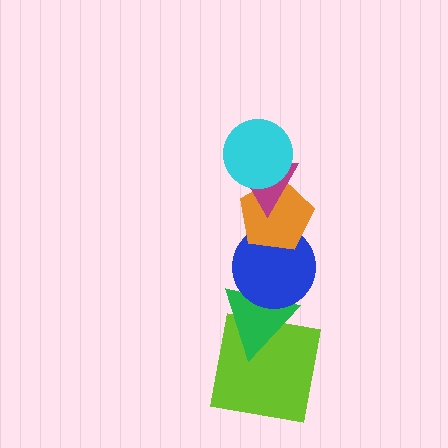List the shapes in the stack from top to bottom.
From top to bottom: the cyan circle, the magenta triangle, the orange pentagon, the blue circle, the green triangle, the lime square.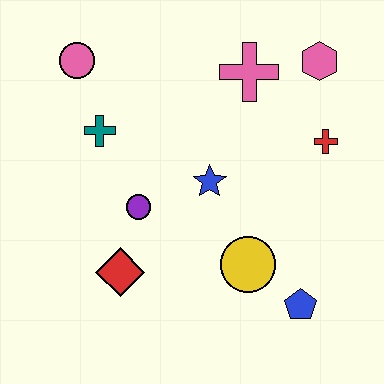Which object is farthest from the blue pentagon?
The pink circle is farthest from the blue pentagon.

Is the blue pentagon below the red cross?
Yes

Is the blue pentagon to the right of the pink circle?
Yes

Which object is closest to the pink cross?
The pink hexagon is closest to the pink cross.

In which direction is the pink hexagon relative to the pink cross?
The pink hexagon is to the right of the pink cross.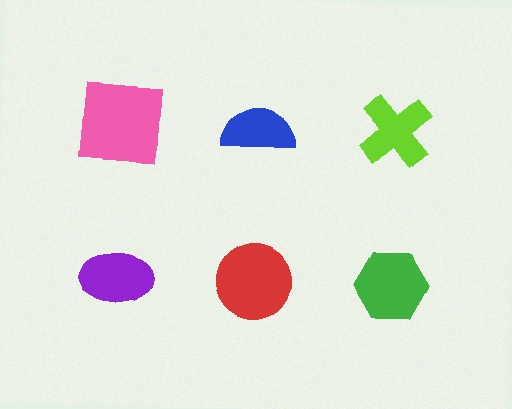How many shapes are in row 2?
3 shapes.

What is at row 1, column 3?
A lime cross.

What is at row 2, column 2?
A red circle.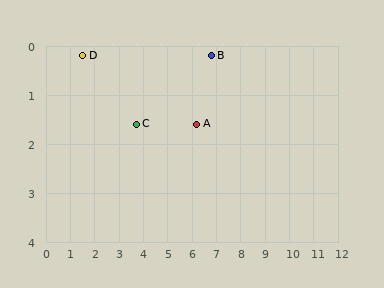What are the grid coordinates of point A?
Point A is at approximately (6.2, 1.6).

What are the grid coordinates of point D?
Point D is at approximately (1.5, 0.2).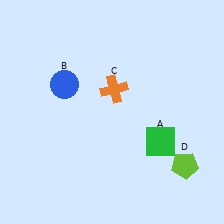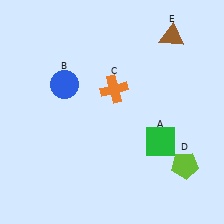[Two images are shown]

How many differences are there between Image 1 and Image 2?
There is 1 difference between the two images.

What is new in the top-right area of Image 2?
A brown triangle (E) was added in the top-right area of Image 2.